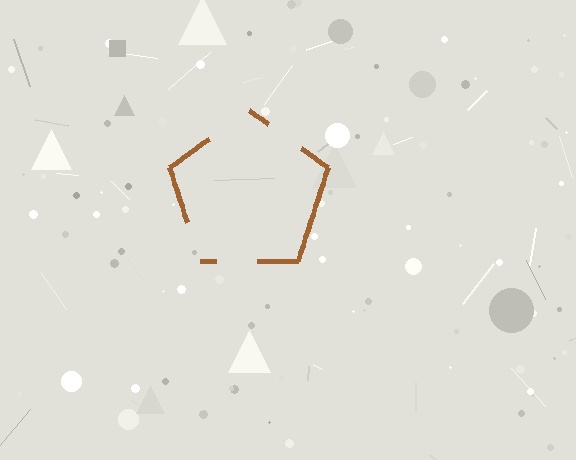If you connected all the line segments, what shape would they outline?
They would outline a pentagon.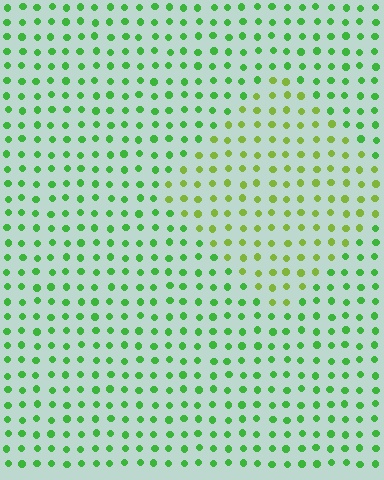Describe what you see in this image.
The image is filled with small green elements in a uniform arrangement. A diamond-shaped region is visible where the elements are tinted to a slightly different hue, forming a subtle color boundary.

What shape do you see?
I see a diamond.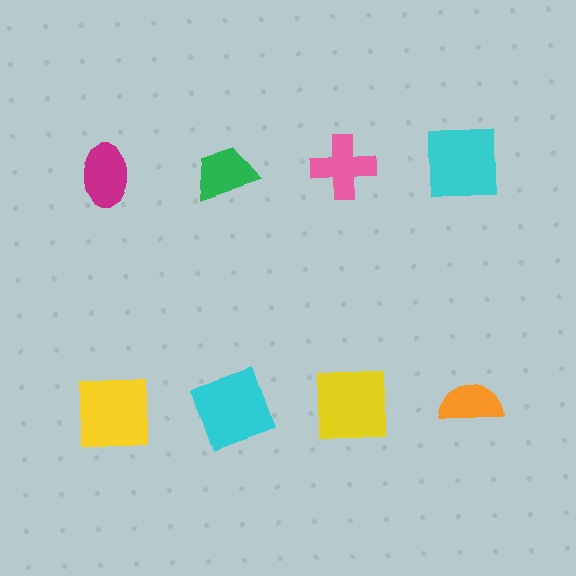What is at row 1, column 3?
A pink cross.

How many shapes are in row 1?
4 shapes.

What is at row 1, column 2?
A green trapezoid.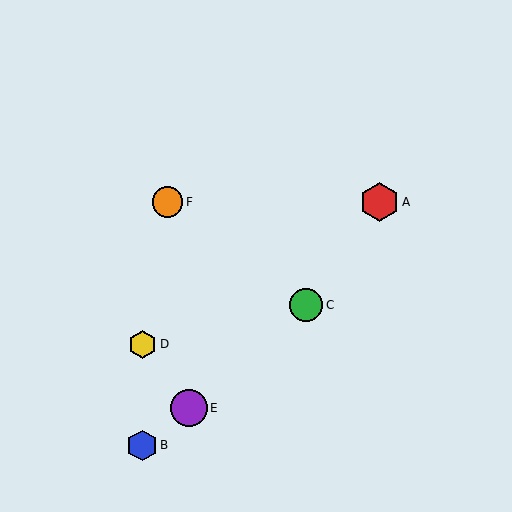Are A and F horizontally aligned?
Yes, both are at y≈202.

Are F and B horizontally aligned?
No, F is at y≈202 and B is at y≈445.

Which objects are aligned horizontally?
Objects A, F are aligned horizontally.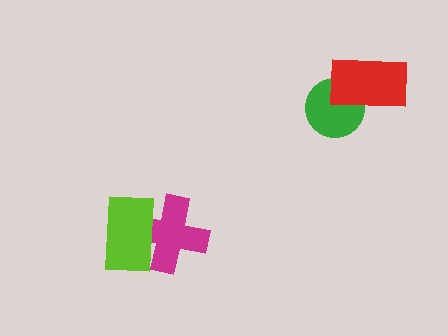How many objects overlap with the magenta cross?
1 object overlaps with the magenta cross.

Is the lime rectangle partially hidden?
No, no other shape covers it.